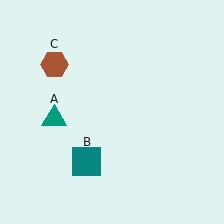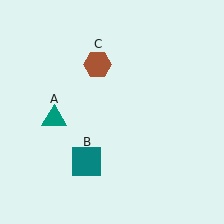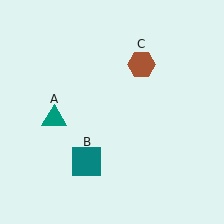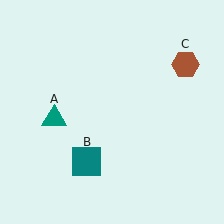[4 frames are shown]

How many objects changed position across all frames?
1 object changed position: brown hexagon (object C).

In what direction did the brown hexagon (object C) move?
The brown hexagon (object C) moved right.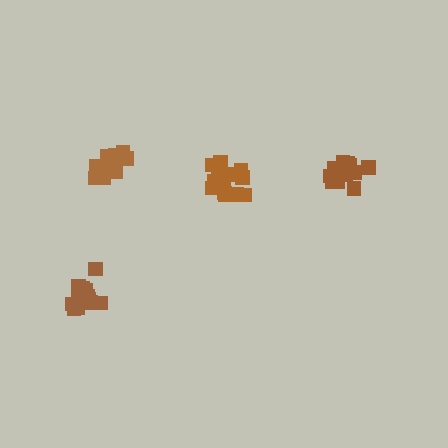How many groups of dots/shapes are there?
There are 4 groups.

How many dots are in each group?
Group 1: 15 dots, Group 2: 16 dots, Group 3: 14 dots, Group 4: 18 dots (63 total).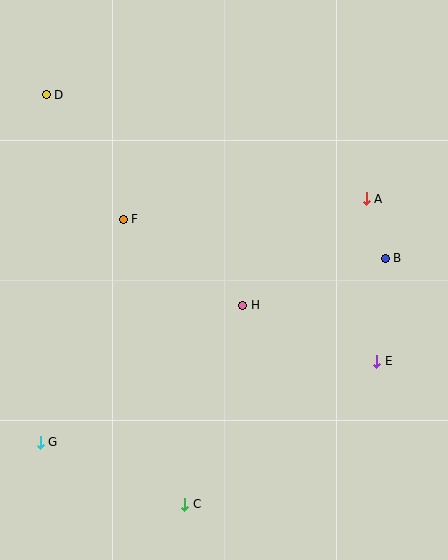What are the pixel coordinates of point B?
Point B is at (385, 258).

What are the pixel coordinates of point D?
Point D is at (46, 95).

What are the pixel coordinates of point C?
Point C is at (185, 504).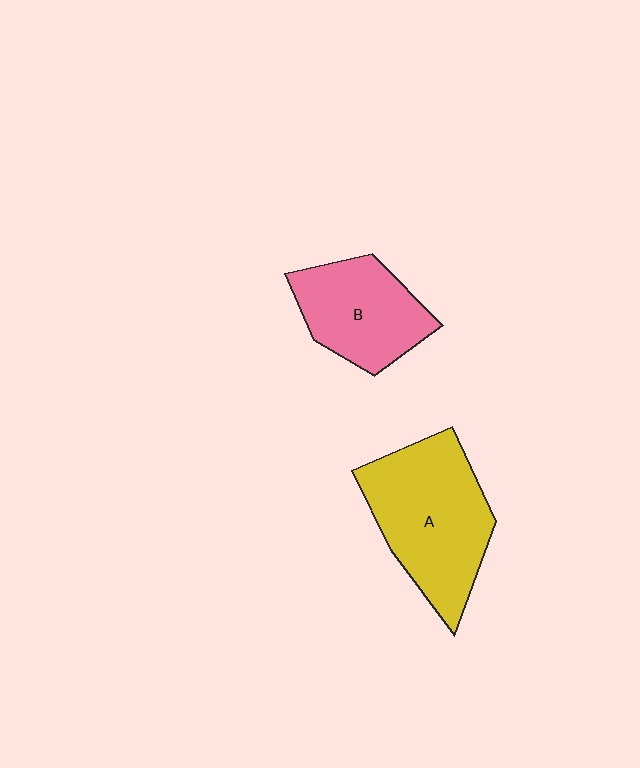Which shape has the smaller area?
Shape B (pink).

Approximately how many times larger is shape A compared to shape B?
Approximately 1.4 times.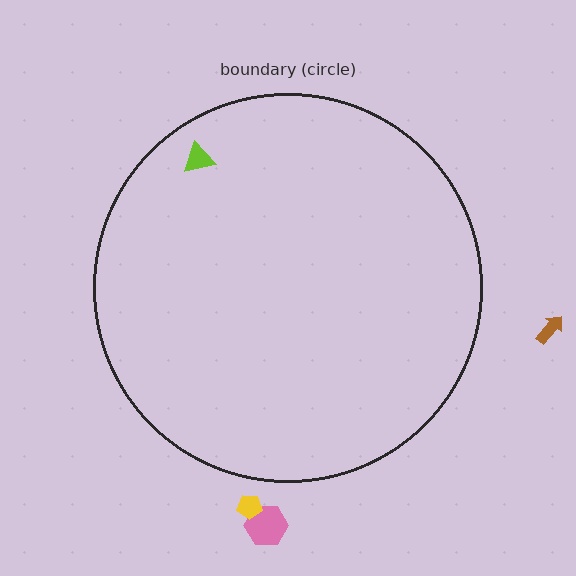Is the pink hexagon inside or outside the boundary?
Outside.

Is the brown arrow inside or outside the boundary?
Outside.